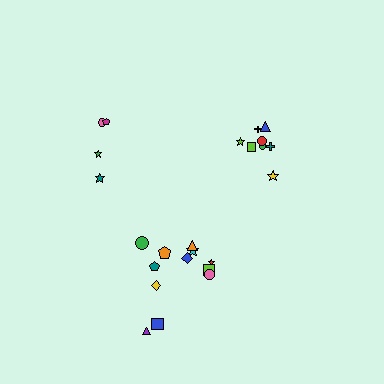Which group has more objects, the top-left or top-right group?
The top-right group.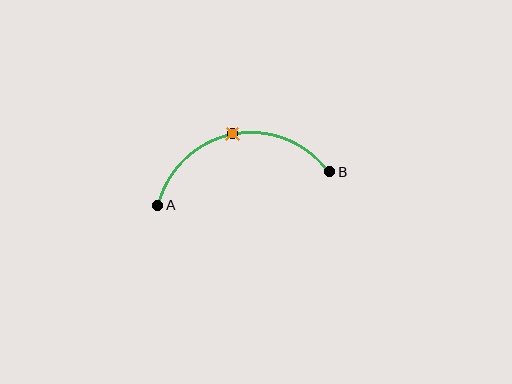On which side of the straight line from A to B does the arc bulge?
The arc bulges above the straight line connecting A and B.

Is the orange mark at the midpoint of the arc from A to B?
Yes. The orange mark lies on the arc at equal arc-length from both A and B — it is the arc midpoint.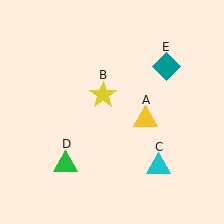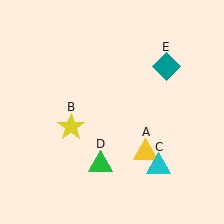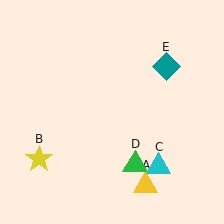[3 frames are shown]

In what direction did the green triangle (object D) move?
The green triangle (object D) moved right.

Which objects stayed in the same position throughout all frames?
Cyan triangle (object C) and teal diamond (object E) remained stationary.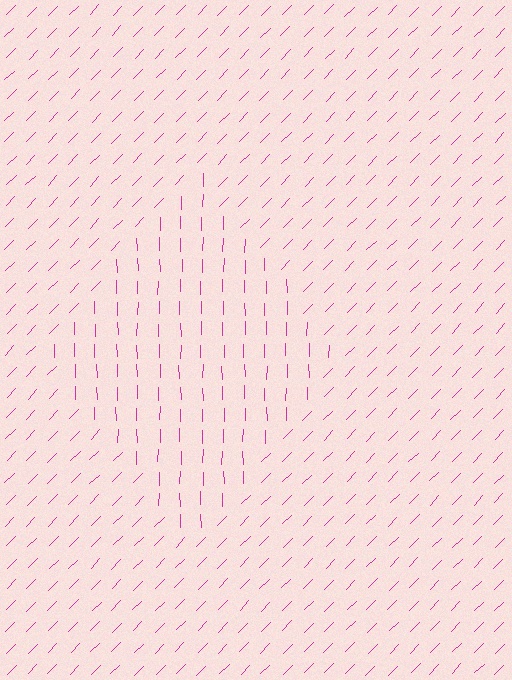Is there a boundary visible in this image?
Yes, there is a texture boundary formed by a change in line orientation.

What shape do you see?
I see a diamond.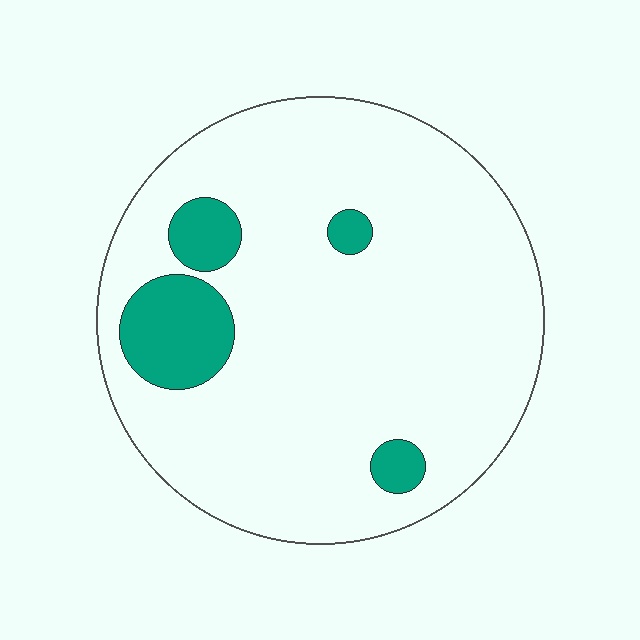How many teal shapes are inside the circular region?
4.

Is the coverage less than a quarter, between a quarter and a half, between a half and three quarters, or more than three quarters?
Less than a quarter.